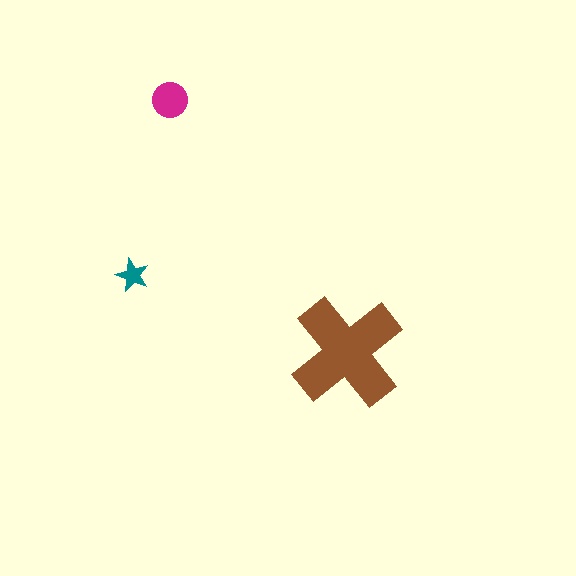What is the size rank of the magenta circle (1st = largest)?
2nd.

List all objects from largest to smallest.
The brown cross, the magenta circle, the teal star.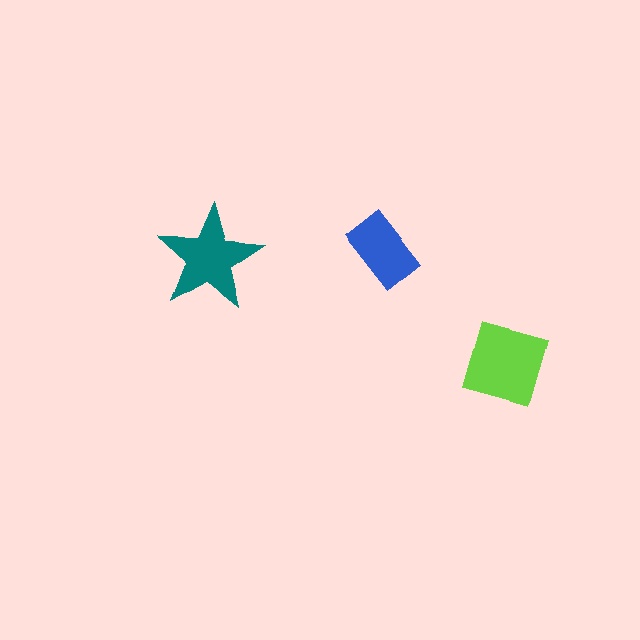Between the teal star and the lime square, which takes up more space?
The lime square.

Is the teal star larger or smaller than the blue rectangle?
Larger.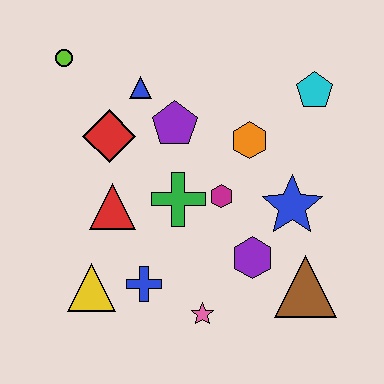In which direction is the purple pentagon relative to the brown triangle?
The purple pentagon is above the brown triangle.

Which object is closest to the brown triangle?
The purple hexagon is closest to the brown triangle.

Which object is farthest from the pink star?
The lime circle is farthest from the pink star.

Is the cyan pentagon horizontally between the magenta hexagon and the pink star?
No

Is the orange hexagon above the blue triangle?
No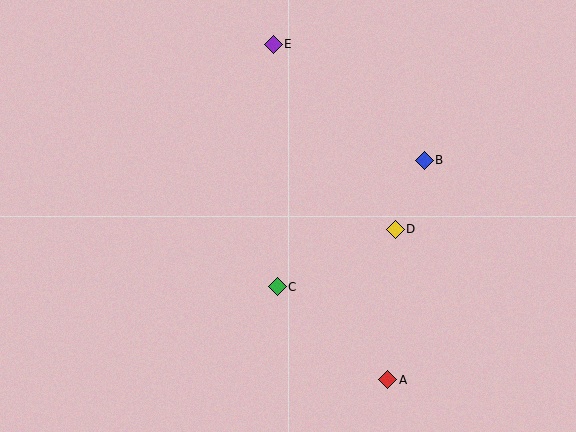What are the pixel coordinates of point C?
Point C is at (277, 287).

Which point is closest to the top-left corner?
Point E is closest to the top-left corner.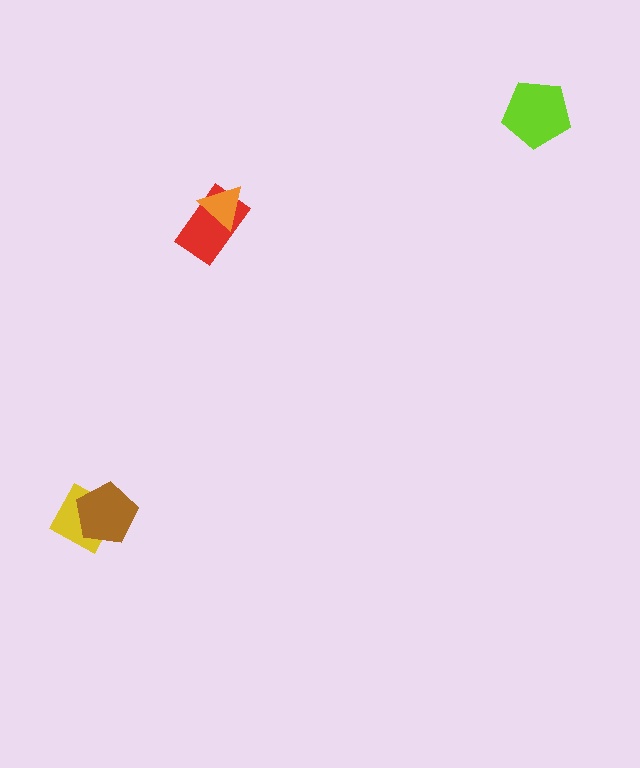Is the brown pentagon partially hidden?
No, no other shape covers it.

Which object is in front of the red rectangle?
The orange triangle is in front of the red rectangle.